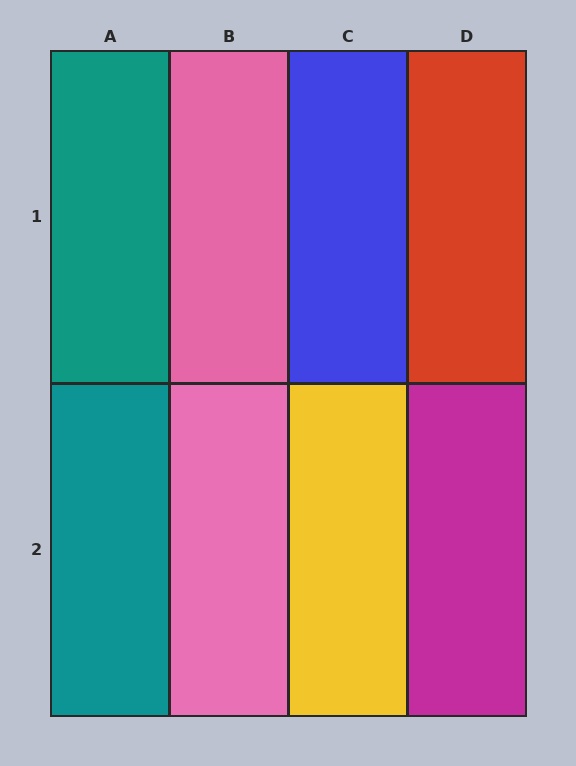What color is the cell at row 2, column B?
Pink.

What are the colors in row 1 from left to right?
Teal, pink, blue, red.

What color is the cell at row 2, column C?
Yellow.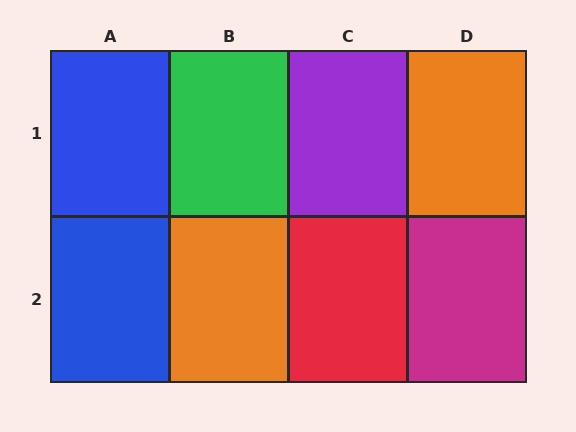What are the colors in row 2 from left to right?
Blue, orange, red, magenta.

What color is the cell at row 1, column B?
Green.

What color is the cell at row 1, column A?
Blue.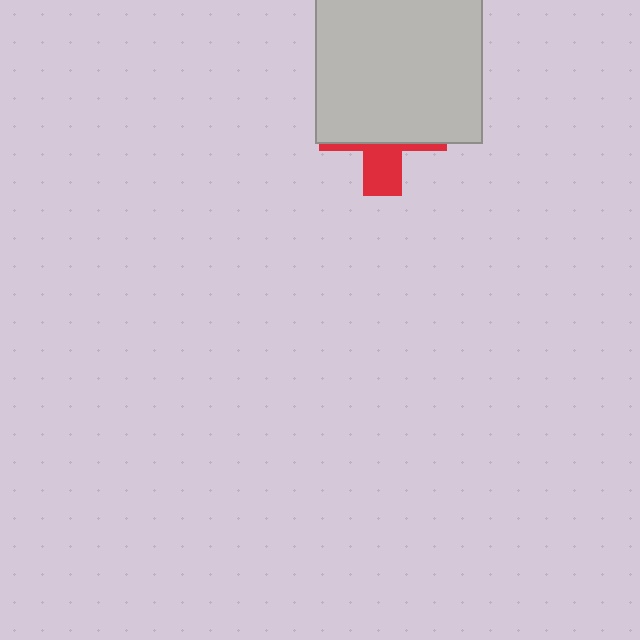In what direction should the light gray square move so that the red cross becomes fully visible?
The light gray square should move up. That is the shortest direction to clear the overlap and leave the red cross fully visible.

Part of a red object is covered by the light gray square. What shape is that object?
It is a cross.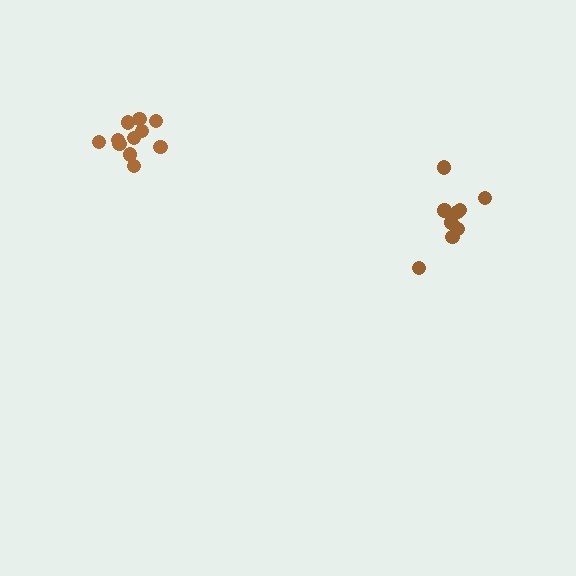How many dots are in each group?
Group 1: 10 dots, Group 2: 11 dots (21 total).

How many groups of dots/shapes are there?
There are 2 groups.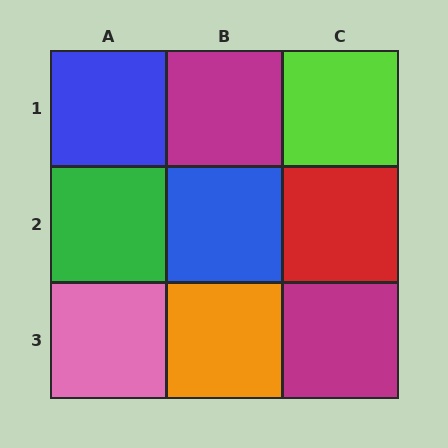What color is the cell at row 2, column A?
Green.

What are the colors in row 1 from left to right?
Blue, magenta, lime.